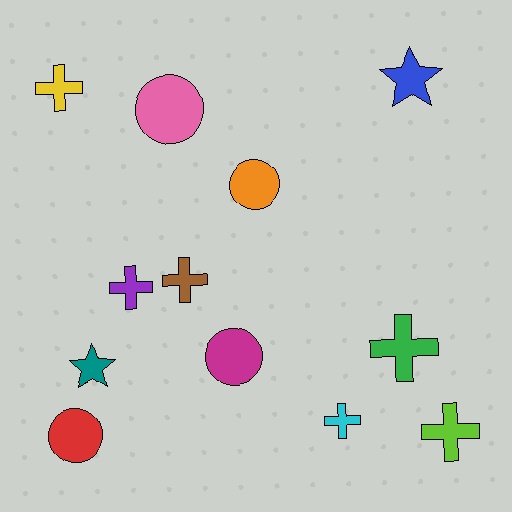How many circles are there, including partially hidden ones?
There are 4 circles.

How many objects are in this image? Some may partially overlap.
There are 12 objects.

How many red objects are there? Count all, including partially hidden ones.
There is 1 red object.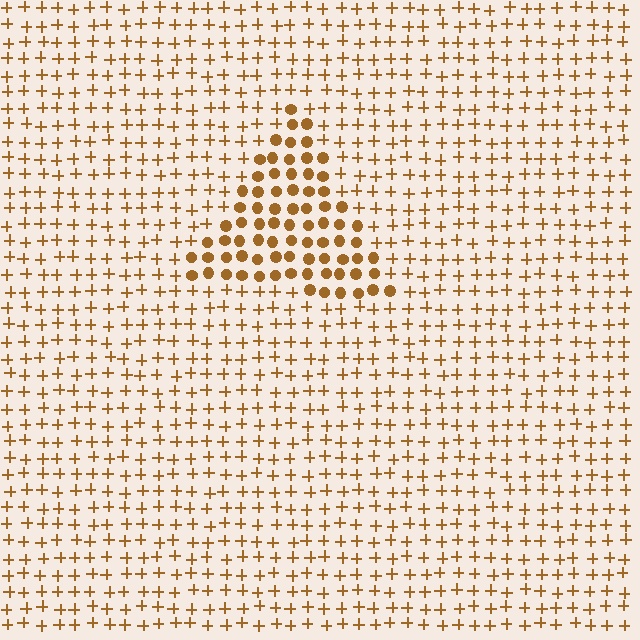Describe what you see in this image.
The image is filled with small brown elements arranged in a uniform grid. A triangle-shaped region contains circles, while the surrounding area contains plus signs. The boundary is defined purely by the change in element shape.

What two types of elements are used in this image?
The image uses circles inside the triangle region and plus signs outside it.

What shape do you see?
I see a triangle.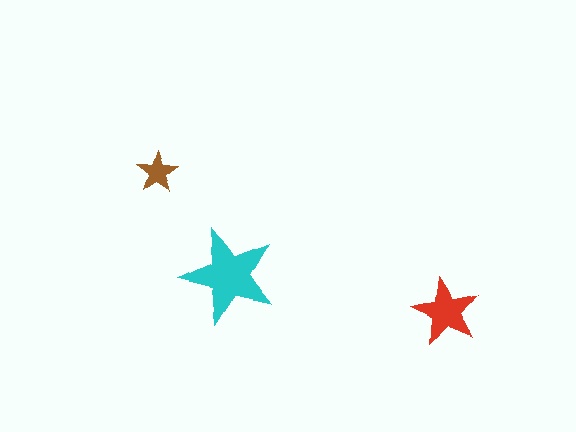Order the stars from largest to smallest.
the cyan one, the red one, the brown one.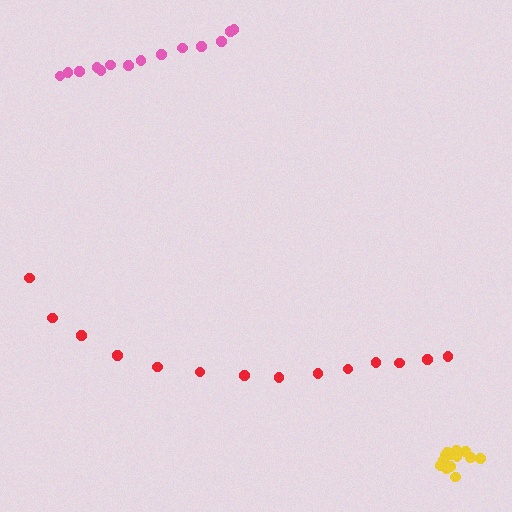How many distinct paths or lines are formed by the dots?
There are 3 distinct paths.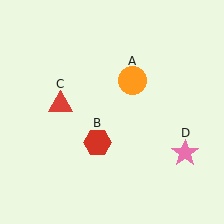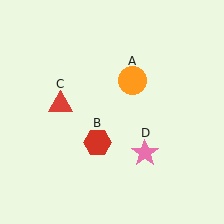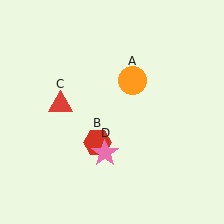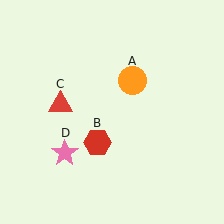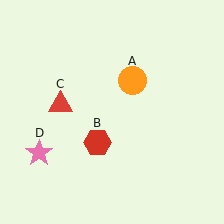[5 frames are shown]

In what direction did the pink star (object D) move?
The pink star (object D) moved left.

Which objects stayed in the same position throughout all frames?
Orange circle (object A) and red hexagon (object B) and red triangle (object C) remained stationary.